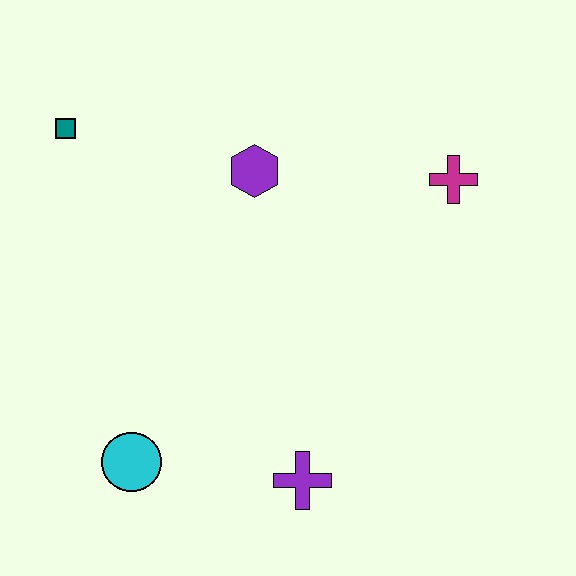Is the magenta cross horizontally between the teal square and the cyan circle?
No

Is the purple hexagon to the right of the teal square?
Yes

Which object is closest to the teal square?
The purple hexagon is closest to the teal square.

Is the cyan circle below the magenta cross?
Yes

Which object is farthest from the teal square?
The purple cross is farthest from the teal square.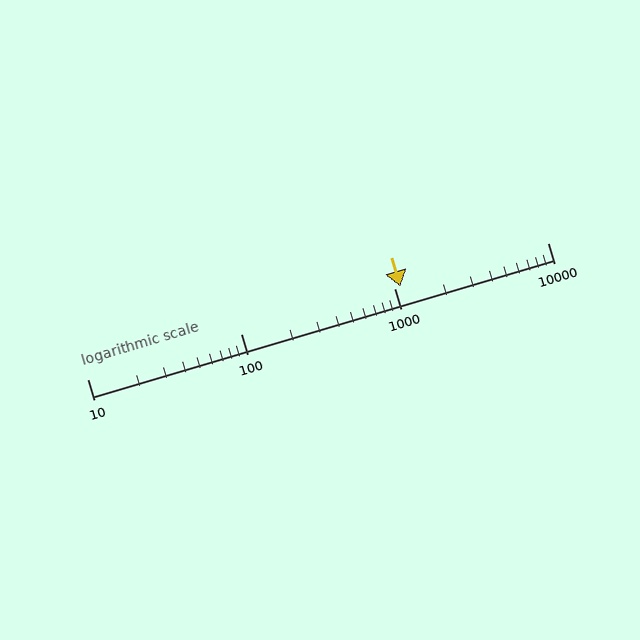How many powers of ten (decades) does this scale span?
The scale spans 3 decades, from 10 to 10000.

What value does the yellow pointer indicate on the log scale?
The pointer indicates approximately 1100.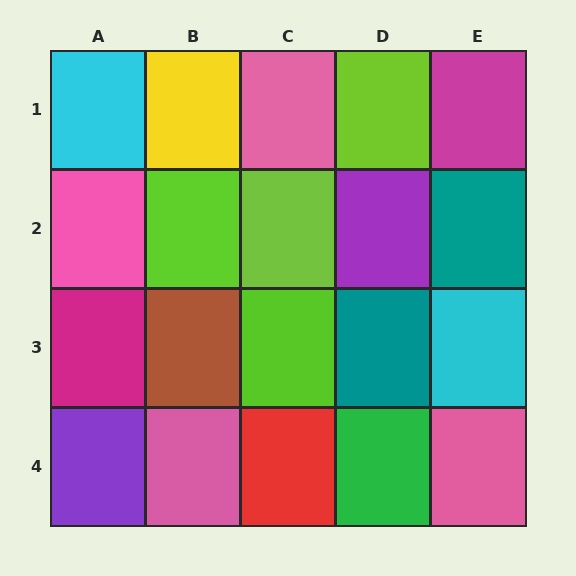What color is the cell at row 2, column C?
Lime.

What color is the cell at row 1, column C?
Pink.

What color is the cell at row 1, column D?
Lime.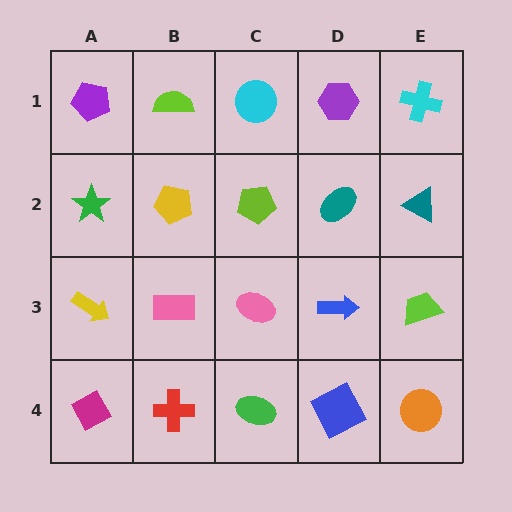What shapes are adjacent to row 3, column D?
A teal ellipse (row 2, column D), a blue square (row 4, column D), a pink ellipse (row 3, column C), a lime trapezoid (row 3, column E).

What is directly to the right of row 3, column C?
A blue arrow.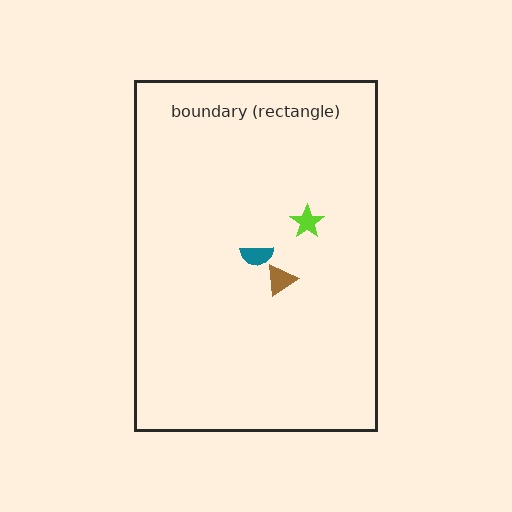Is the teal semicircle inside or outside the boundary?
Inside.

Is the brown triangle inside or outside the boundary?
Inside.